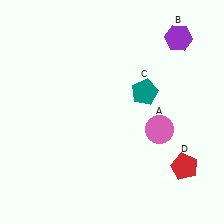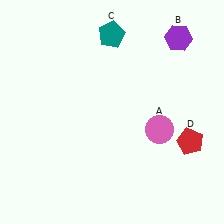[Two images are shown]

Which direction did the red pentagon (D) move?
The red pentagon (D) moved up.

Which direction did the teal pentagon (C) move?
The teal pentagon (C) moved up.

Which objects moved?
The objects that moved are: the teal pentagon (C), the red pentagon (D).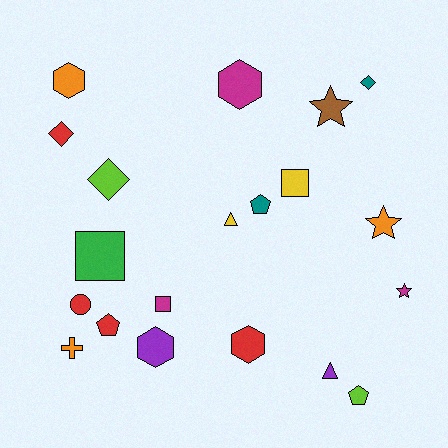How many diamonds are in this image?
There are 3 diamonds.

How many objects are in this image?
There are 20 objects.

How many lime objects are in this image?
There are 2 lime objects.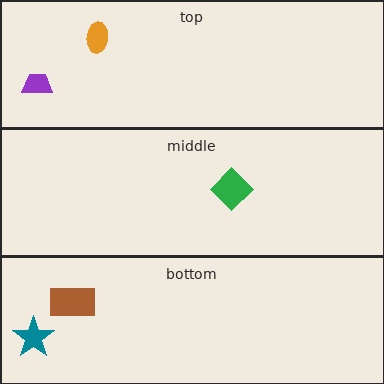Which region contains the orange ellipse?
The top region.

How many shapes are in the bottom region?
2.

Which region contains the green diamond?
The middle region.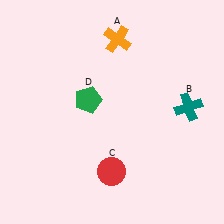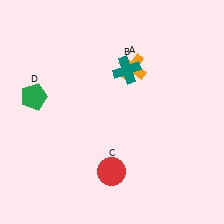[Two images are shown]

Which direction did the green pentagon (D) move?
The green pentagon (D) moved left.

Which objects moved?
The objects that moved are: the orange cross (A), the teal cross (B), the green pentagon (D).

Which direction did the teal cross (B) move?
The teal cross (B) moved left.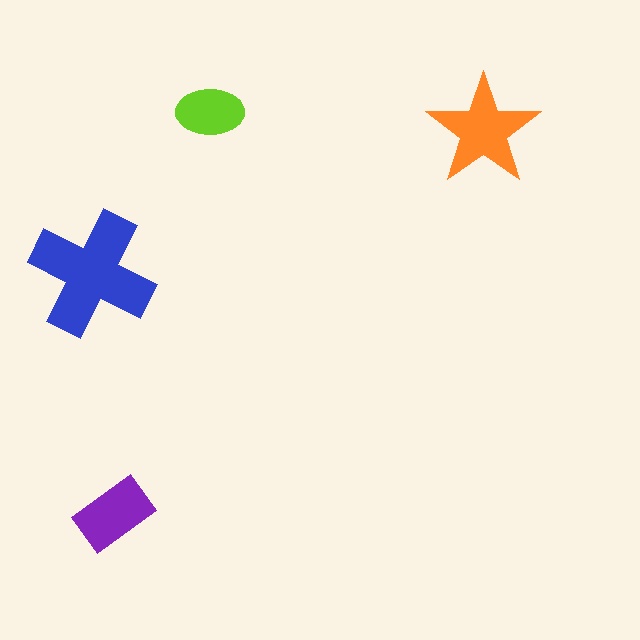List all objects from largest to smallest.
The blue cross, the orange star, the purple rectangle, the lime ellipse.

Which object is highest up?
The lime ellipse is topmost.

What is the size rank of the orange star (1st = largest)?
2nd.